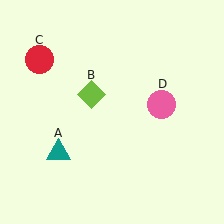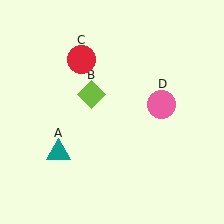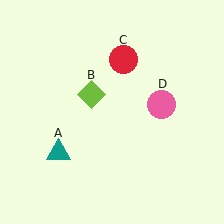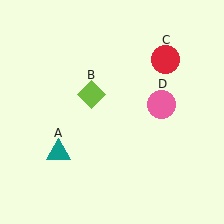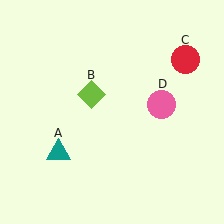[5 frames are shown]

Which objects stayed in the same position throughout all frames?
Teal triangle (object A) and lime diamond (object B) and pink circle (object D) remained stationary.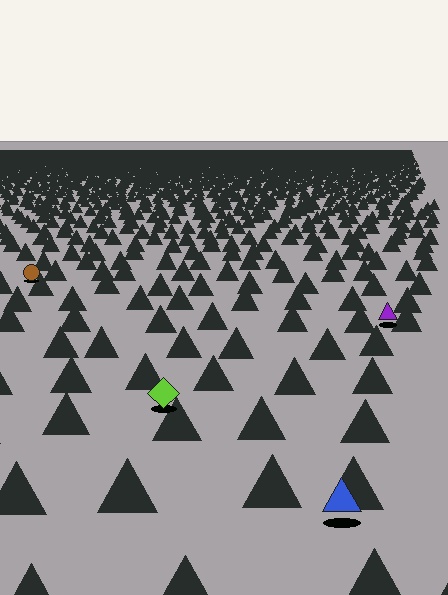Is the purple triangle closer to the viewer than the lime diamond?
No. The lime diamond is closer — you can tell from the texture gradient: the ground texture is coarser near it.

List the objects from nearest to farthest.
From nearest to farthest: the blue triangle, the lime diamond, the purple triangle, the brown circle.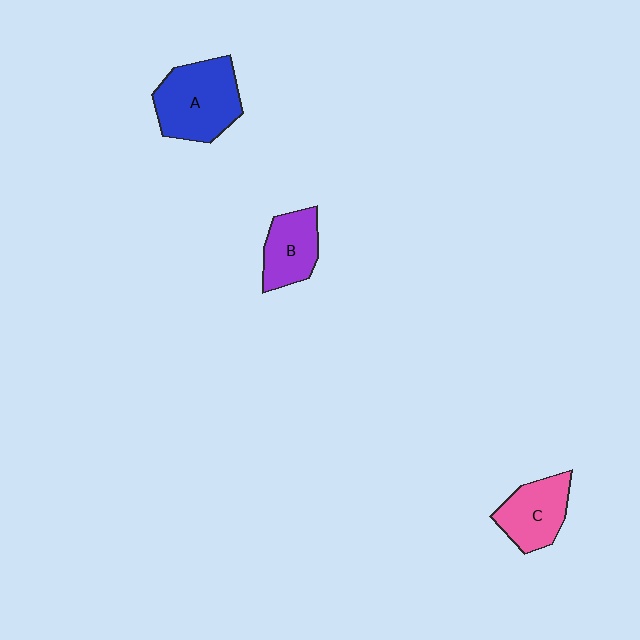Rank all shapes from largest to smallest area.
From largest to smallest: A (blue), C (pink), B (purple).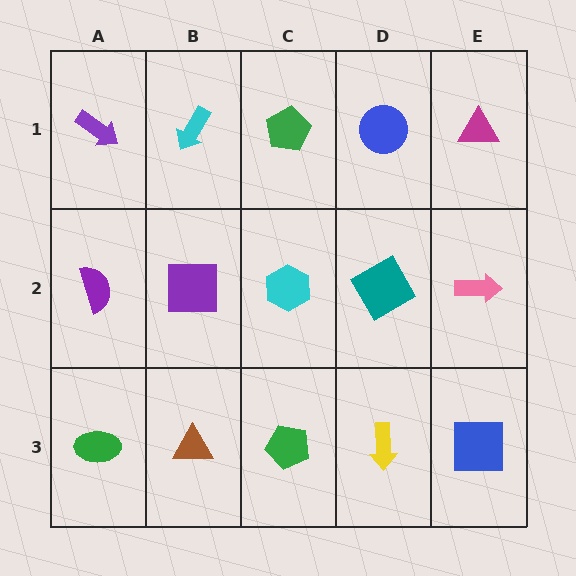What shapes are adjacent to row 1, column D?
A teal square (row 2, column D), a green pentagon (row 1, column C), a magenta triangle (row 1, column E).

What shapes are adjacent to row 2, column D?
A blue circle (row 1, column D), a yellow arrow (row 3, column D), a cyan hexagon (row 2, column C), a pink arrow (row 2, column E).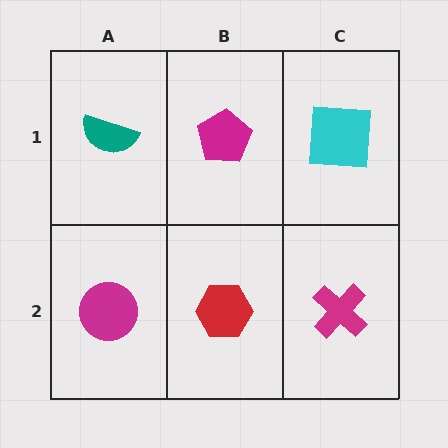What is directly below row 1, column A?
A magenta circle.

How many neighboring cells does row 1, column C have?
2.